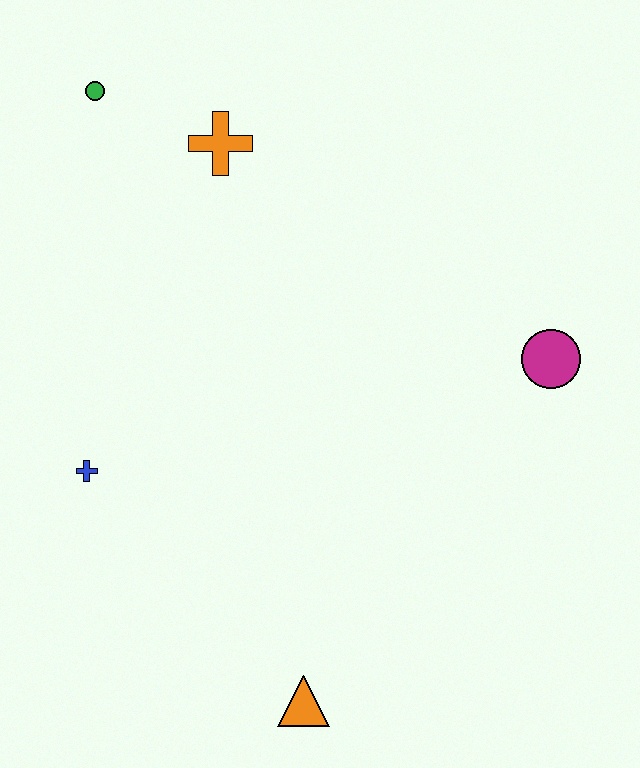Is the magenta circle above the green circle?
No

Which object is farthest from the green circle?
The orange triangle is farthest from the green circle.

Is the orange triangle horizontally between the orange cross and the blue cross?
No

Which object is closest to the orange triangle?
The blue cross is closest to the orange triangle.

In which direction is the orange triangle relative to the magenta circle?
The orange triangle is below the magenta circle.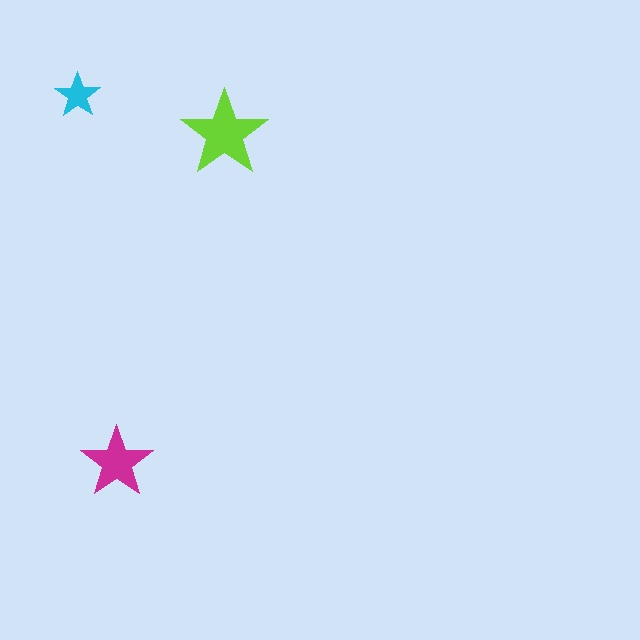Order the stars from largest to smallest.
the lime one, the magenta one, the cyan one.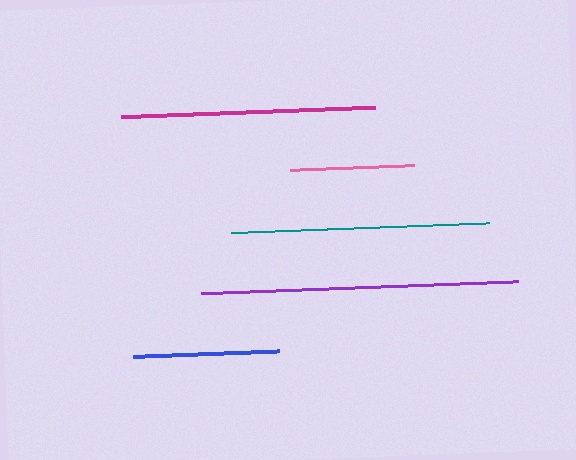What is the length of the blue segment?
The blue segment is approximately 146 pixels long.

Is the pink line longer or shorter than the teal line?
The teal line is longer than the pink line.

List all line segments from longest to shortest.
From longest to shortest: purple, teal, magenta, blue, pink.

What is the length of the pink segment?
The pink segment is approximately 124 pixels long.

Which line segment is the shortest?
The pink line is the shortest at approximately 124 pixels.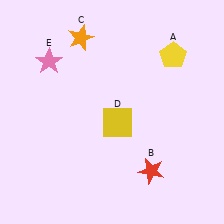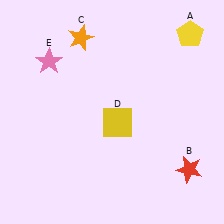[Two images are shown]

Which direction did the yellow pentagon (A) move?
The yellow pentagon (A) moved up.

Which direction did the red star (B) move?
The red star (B) moved right.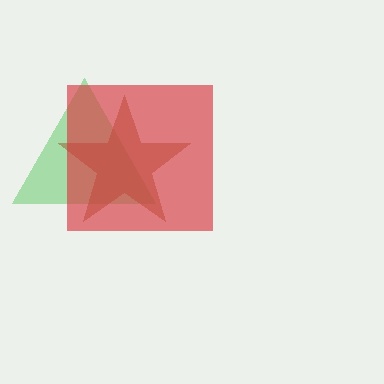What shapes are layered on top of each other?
The layered shapes are: a green triangle, a brown star, a red square.